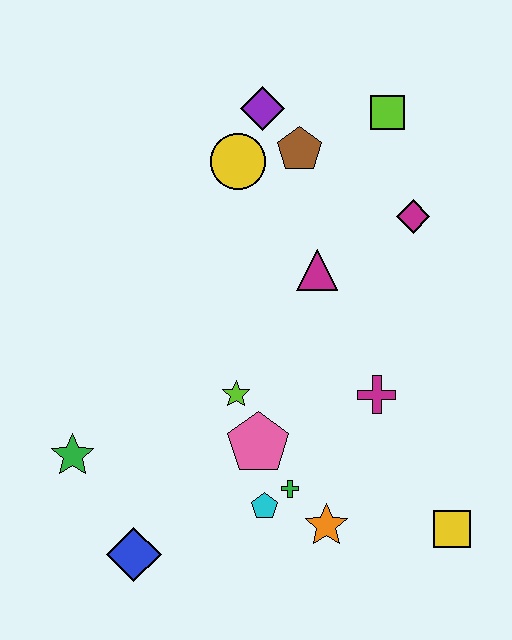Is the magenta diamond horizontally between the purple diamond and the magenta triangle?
No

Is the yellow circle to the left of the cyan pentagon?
Yes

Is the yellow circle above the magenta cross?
Yes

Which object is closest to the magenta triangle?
The magenta diamond is closest to the magenta triangle.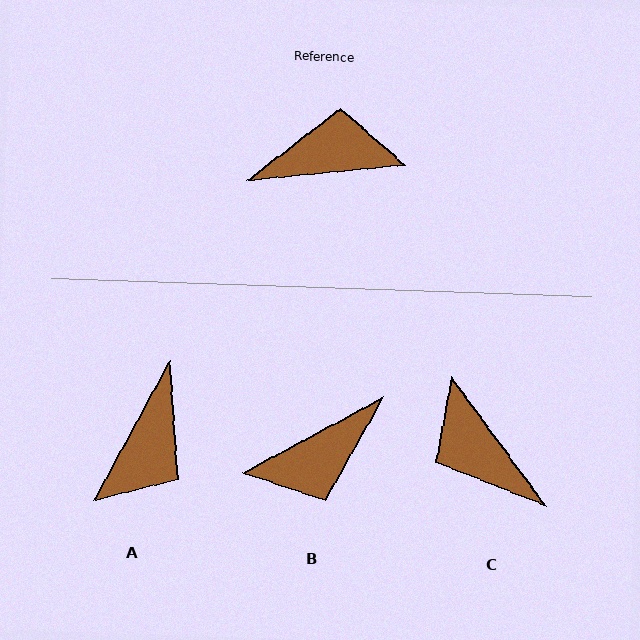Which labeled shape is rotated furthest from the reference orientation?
B, about 157 degrees away.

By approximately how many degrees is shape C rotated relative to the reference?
Approximately 120 degrees counter-clockwise.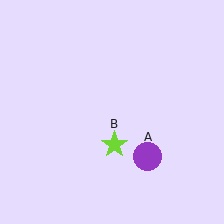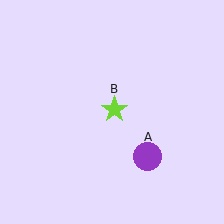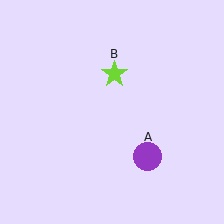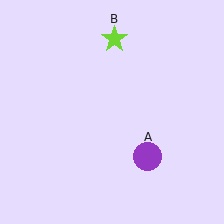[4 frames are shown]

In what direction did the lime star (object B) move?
The lime star (object B) moved up.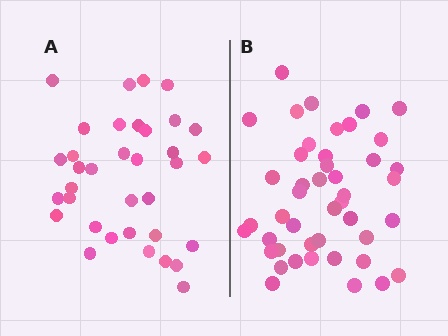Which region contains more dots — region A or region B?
Region B (the right region) has more dots.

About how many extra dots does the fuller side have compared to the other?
Region B has roughly 10 or so more dots than region A.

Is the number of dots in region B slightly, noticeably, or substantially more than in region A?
Region B has noticeably more, but not dramatically so. The ratio is roughly 1.3 to 1.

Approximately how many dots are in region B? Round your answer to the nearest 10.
About 40 dots. (The exact count is 45, which rounds to 40.)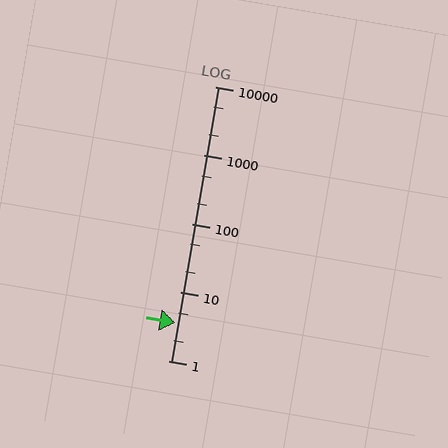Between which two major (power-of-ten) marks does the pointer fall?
The pointer is between 1 and 10.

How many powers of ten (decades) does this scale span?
The scale spans 4 decades, from 1 to 10000.